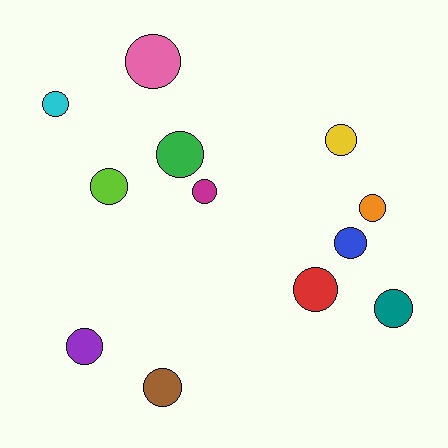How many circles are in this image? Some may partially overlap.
There are 12 circles.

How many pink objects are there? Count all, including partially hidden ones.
There is 1 pink object.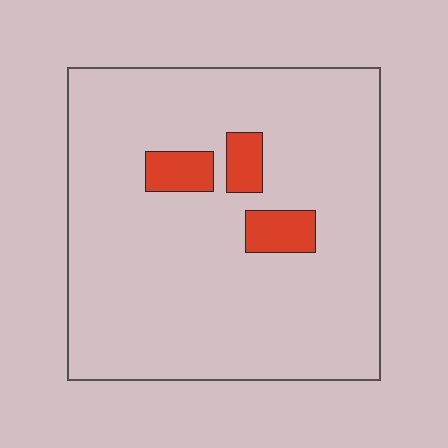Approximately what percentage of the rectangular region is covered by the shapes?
Approximately 10%.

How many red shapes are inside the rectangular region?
3.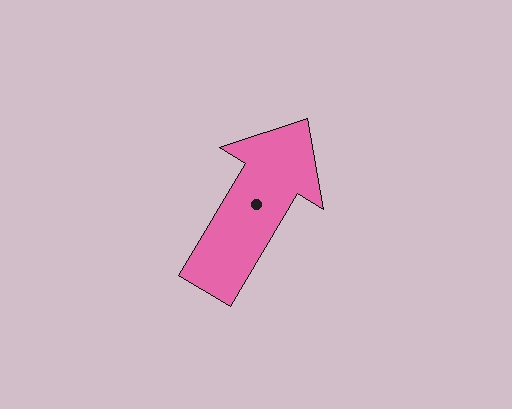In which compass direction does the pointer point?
Northeast.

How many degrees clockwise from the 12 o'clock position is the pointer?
Approximately 31 degrees.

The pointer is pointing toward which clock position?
Roughly 1 o'clock.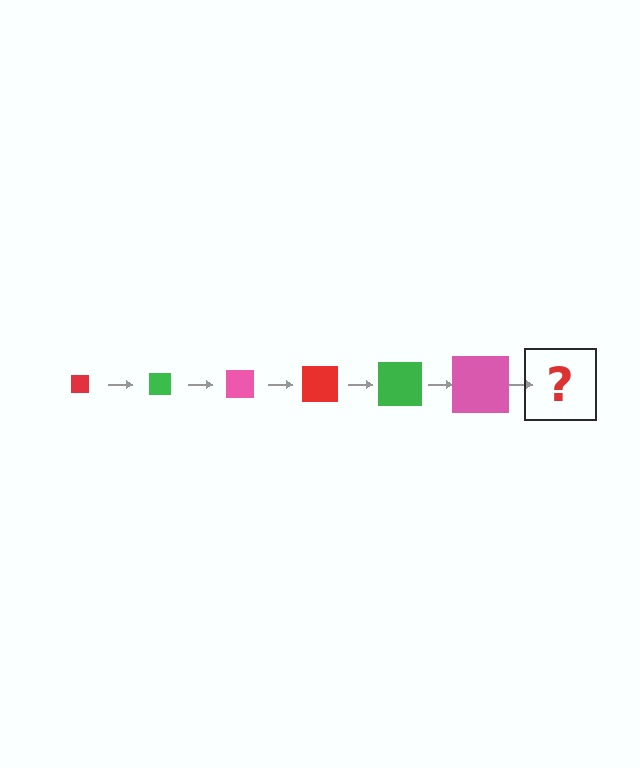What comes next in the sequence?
The next element should be a red square, larger than the previous one.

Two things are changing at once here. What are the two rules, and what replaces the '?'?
The two rules are that the square grows larger each step and the color cycles through red, green, and pink. The '?' should be a red square, larger than the previous one.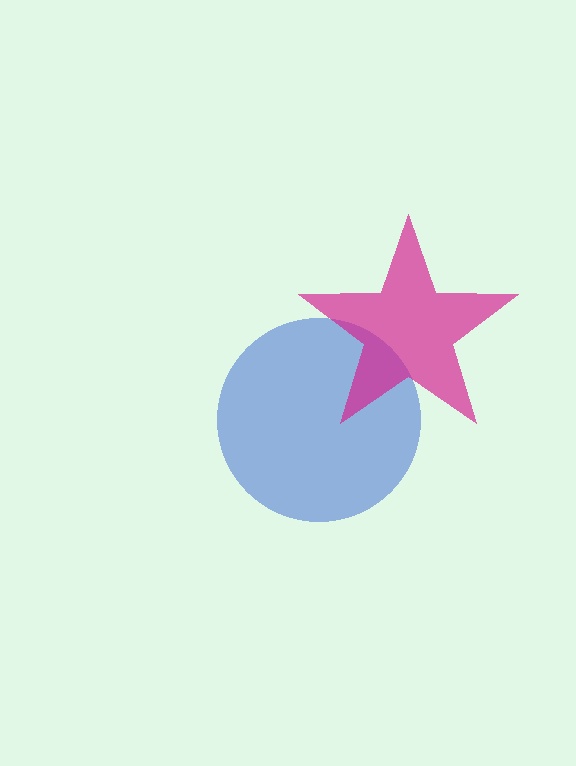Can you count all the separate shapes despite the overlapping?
Yes, there are 2 separate shapes.